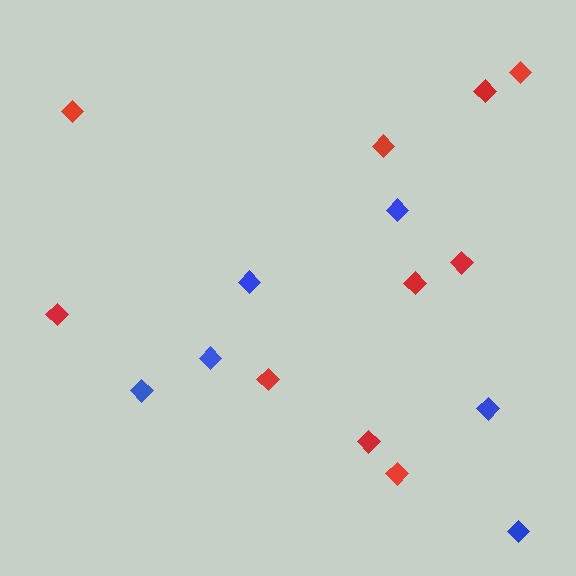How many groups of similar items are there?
There are 2 groups: one group of red diamonds (10) and one group of blue diamonds (6).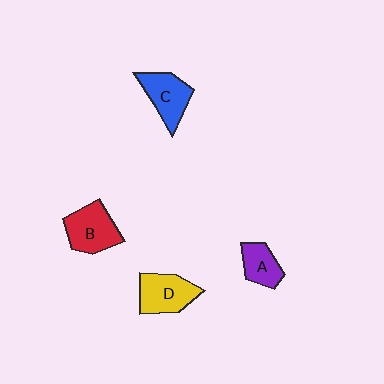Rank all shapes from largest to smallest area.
From largest to smallest: B (red), D (yellow), C (blue), A (purple).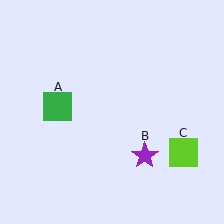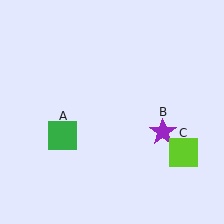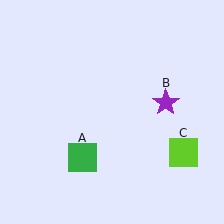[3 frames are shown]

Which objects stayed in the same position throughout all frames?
Lime square (object C) remained stationary.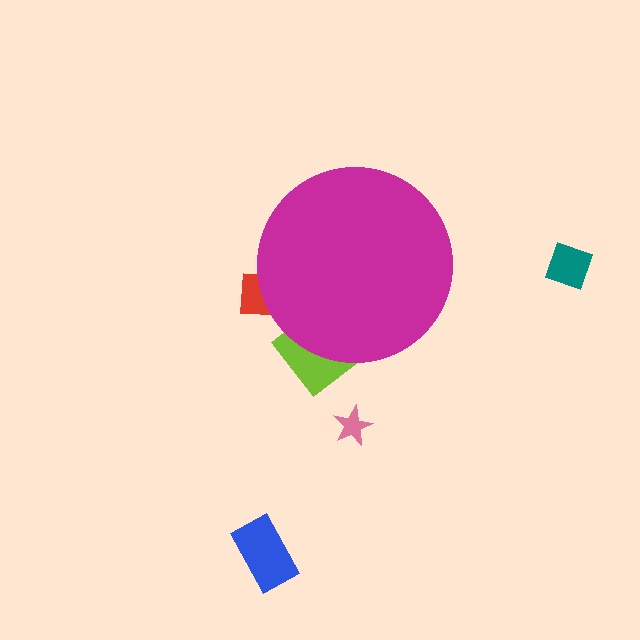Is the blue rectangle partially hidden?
No, the blue rectangle is fully visible.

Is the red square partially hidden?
Yes, the red square is partially hidden behind the magenta circle.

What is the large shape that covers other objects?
A magenta circle.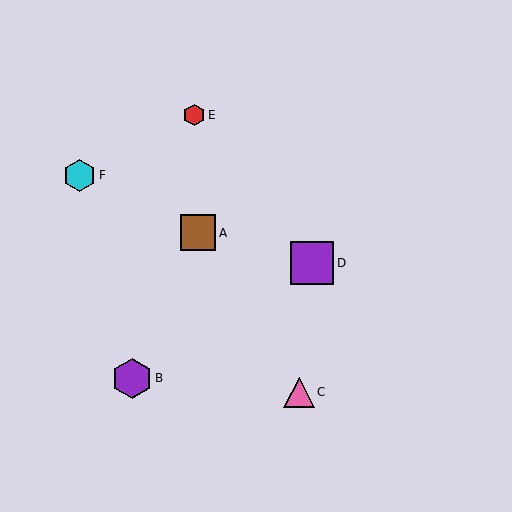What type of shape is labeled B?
Shape B is a purple hexagon.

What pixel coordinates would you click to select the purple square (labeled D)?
Click at (312, 263) to select the purple square D.